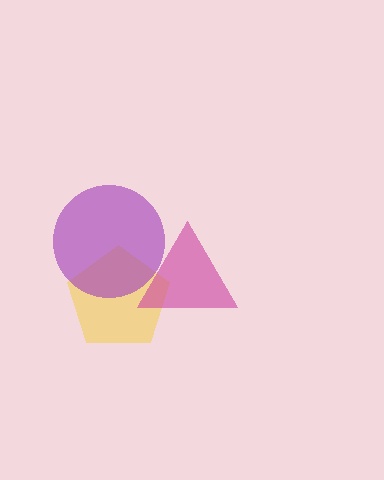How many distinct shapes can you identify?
There are 3 distinct shapes: a yellow pentagon, a magenta triangle, a purple circle.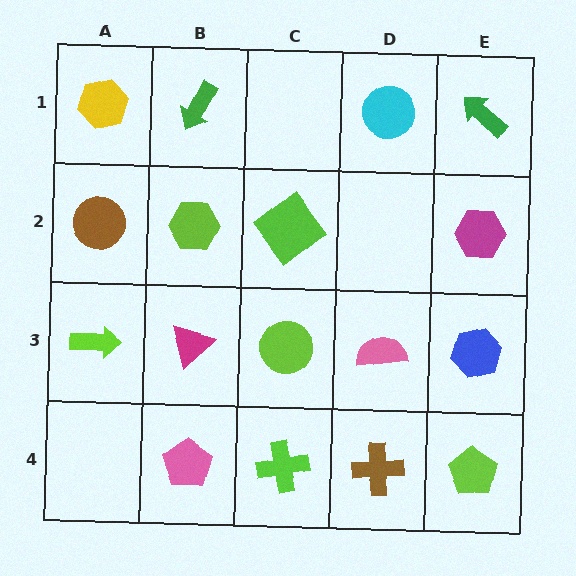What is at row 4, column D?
A brown cross.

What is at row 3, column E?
A blue hexagon.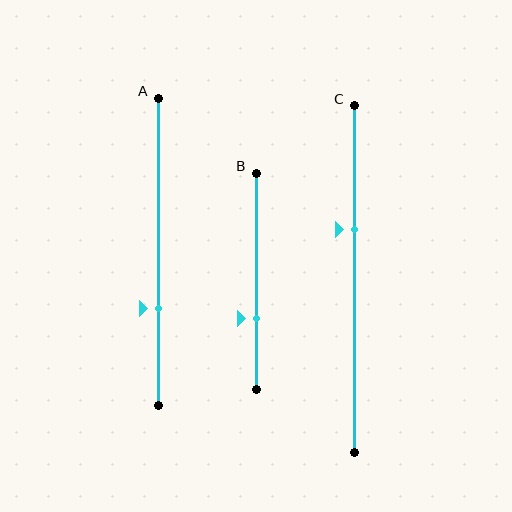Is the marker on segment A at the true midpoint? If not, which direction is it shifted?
No, the marker on segment A is shifted downward by about 19% of the segment length.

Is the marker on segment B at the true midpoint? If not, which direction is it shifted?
No, the marker on segment B is shifted downward by about 17% of the segment length.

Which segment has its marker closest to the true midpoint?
Segment C has its marker closest to the true midpoint.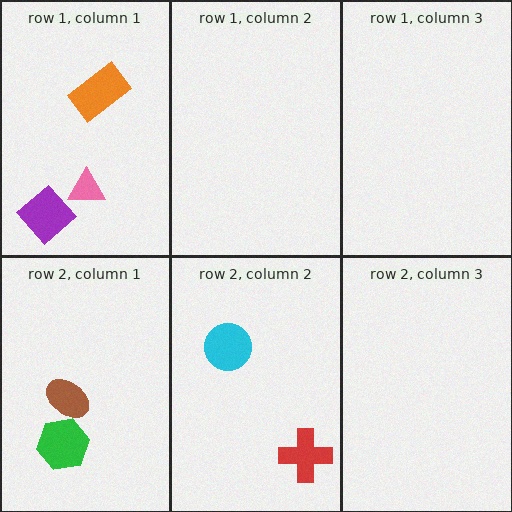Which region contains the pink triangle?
The row 1, column 1 region.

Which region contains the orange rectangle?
The row 1, column 1 region.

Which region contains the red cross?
The row 2, column 2 region.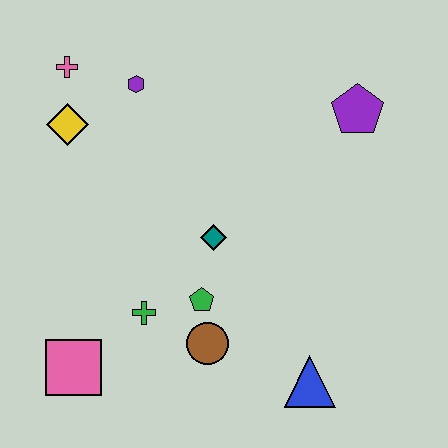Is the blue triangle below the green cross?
Yes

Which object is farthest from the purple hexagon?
The blue triangle is farthest from the purple hexagon.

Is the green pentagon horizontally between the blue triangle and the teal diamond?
No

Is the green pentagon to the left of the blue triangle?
Yes